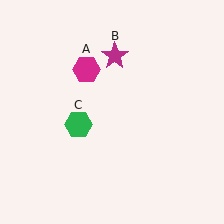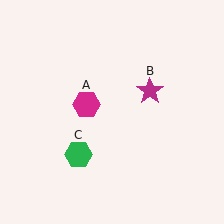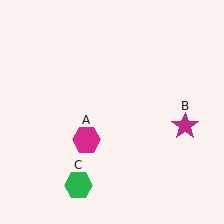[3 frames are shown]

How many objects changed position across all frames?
3 objects changed position: magenta hexagon (object A), magenta star (object B), green hexagon (object C).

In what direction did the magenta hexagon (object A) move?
The magenta hexagon (object A) moved down.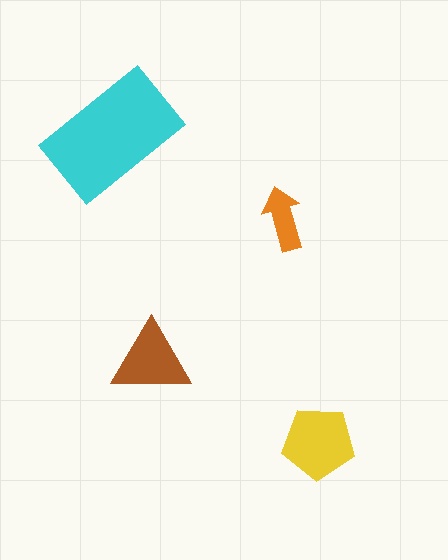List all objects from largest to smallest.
The cyan rectangle, the yellow pentagon, the brown triangle, the orange arrow.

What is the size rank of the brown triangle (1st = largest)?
3rd.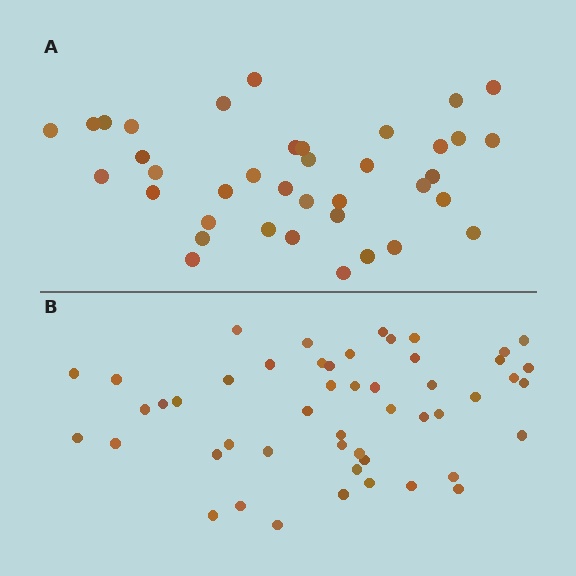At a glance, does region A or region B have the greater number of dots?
Region B (the bottom region) has more dots.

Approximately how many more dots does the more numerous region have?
Region B has roughly 12 or so more dots than region A.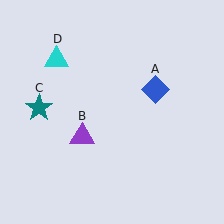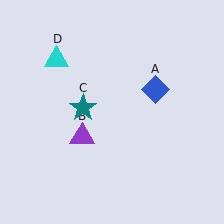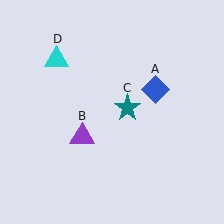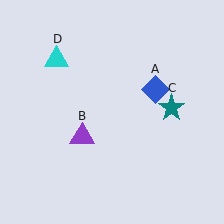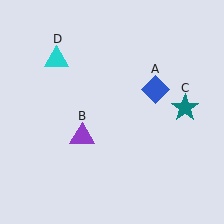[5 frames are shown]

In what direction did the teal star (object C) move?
The teal star (object C) moved right.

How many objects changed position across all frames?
1 object changed position: teal star (object C).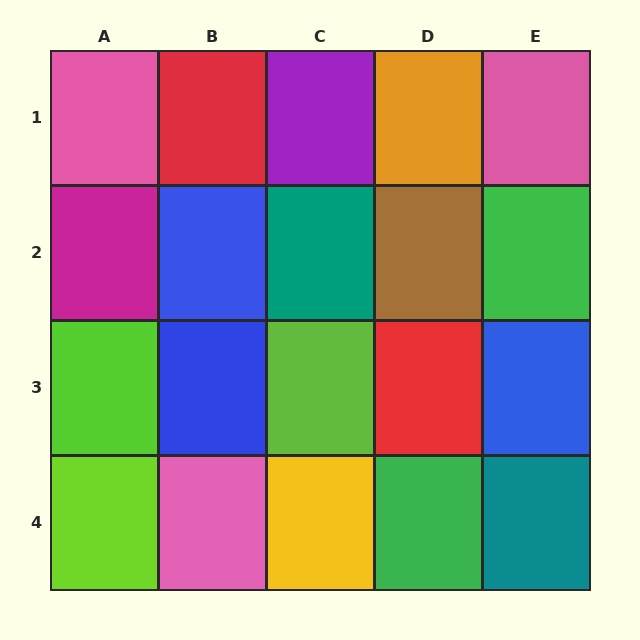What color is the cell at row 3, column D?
Red.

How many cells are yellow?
1 cell is yellow.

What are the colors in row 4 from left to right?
Lime, pink, yellow, green, teal.